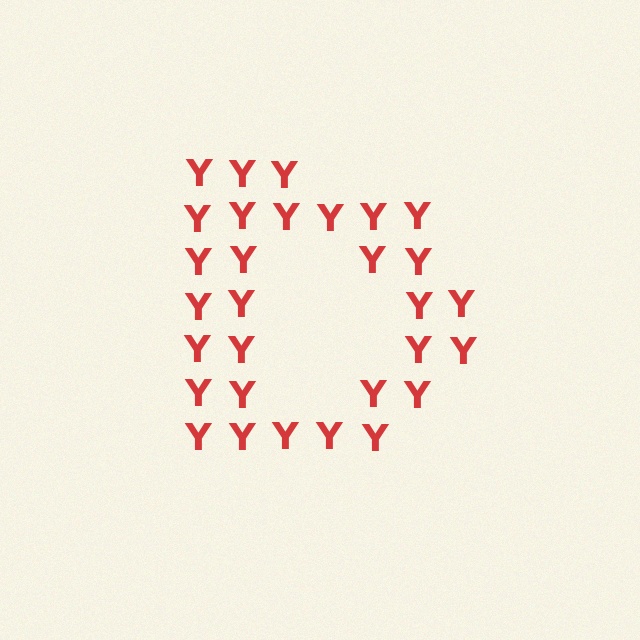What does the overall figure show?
The overall figure shows the letter D.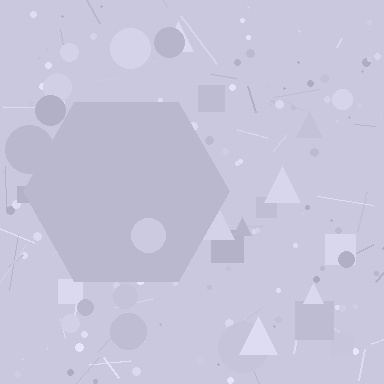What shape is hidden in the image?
A hexagon is hidden in the image.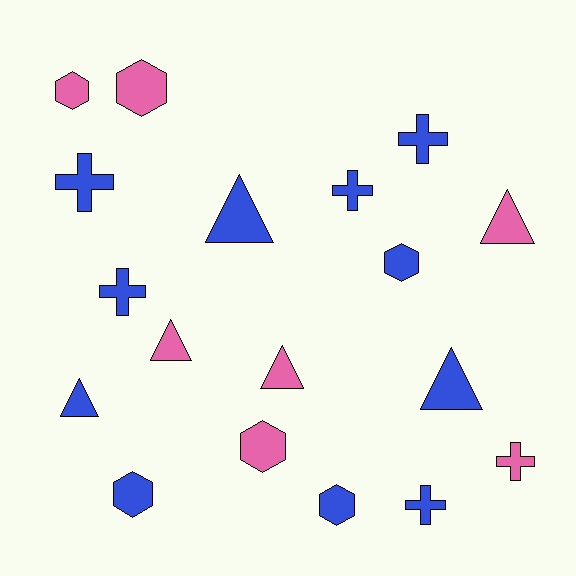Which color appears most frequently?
Blue, with 11 objects.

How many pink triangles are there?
There are 3 pink triangles.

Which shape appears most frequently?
Hexagon, with 6 objects.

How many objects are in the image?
There are 18 objects.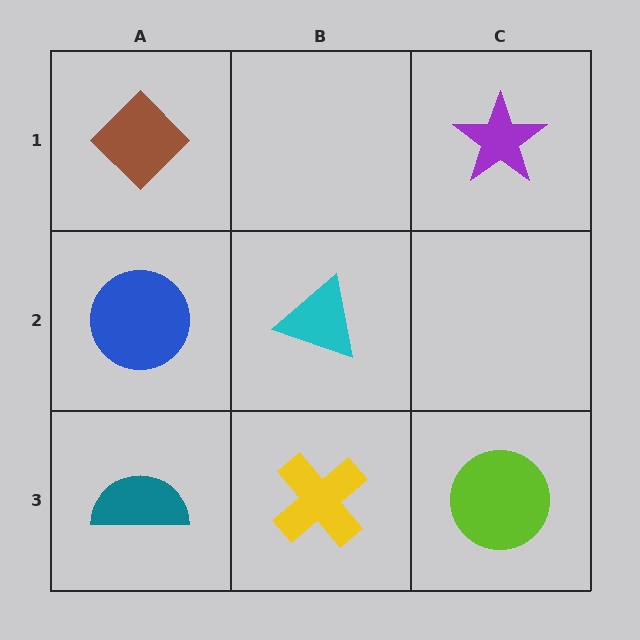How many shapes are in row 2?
2 shapes.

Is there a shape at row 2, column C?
No, that cell is empty.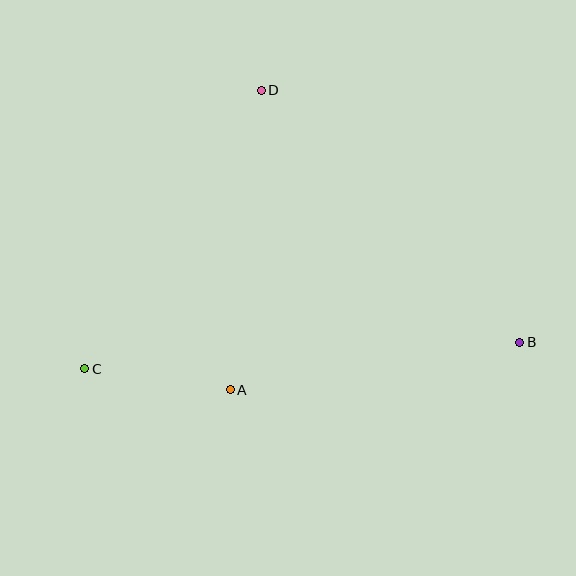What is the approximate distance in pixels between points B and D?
The distance between B and D is approximately 361 pixels.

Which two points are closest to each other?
Points A and C are closest to each other.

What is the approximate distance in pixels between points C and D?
The distance between C and D is approximately 329 pixels.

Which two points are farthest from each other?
Points B and C are farthest from each other.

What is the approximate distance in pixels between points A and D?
The distance between A and D is approximately 301 pixels.